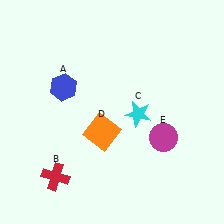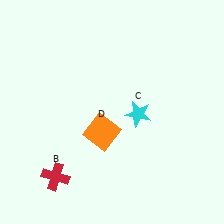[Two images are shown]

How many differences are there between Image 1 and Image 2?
There are 2 differences between the two images.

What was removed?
The blue hexagon (A), the magenta circle (E) were removed in Image 2.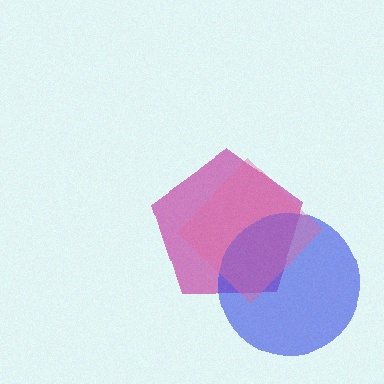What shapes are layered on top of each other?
The layered shapes are: a magenta pentagon, a blue circle, a pink diamond.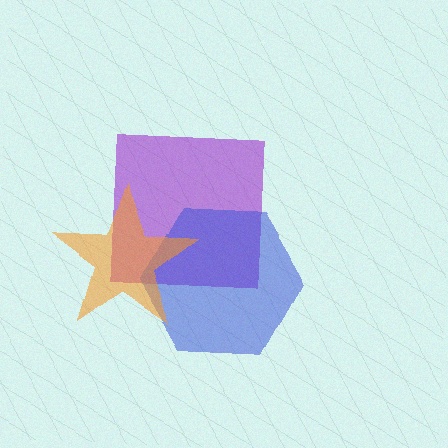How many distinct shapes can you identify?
There are 3 distinct shapes: a purple square, a blue hexagon, an orange star.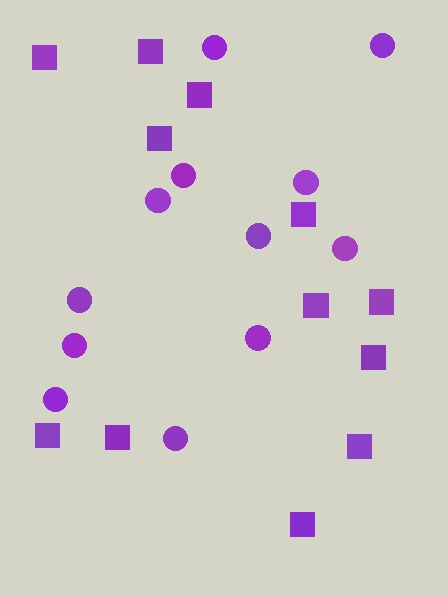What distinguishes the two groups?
There are 2 groups: one group of squares (12) and one group of circles (12).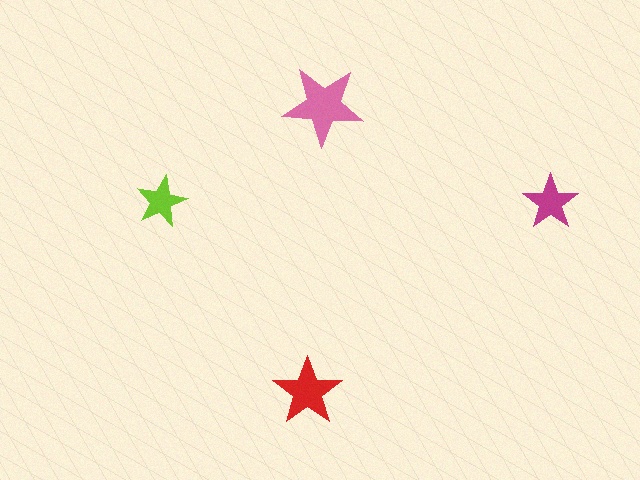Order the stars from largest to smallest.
the pink one, the red one, the magenta one, the lime one.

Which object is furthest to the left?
The lime star is leftmost.